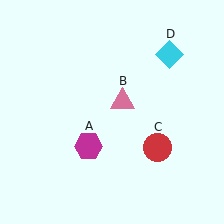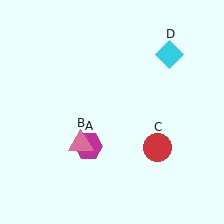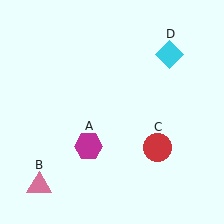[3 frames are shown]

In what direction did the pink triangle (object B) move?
The pink triangle (object B) moved down and to the left.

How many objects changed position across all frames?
1 object changed position: pink triangle (object B).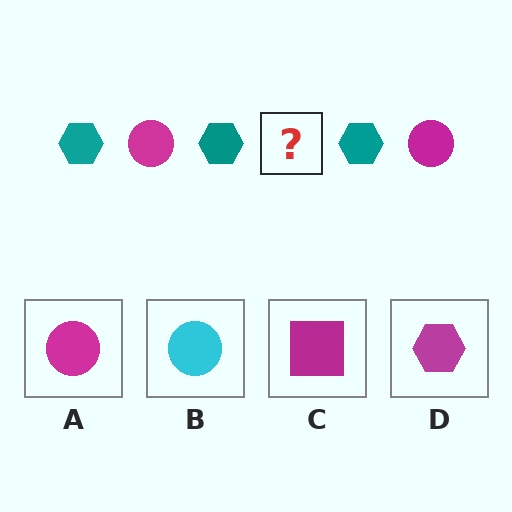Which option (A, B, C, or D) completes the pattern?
A.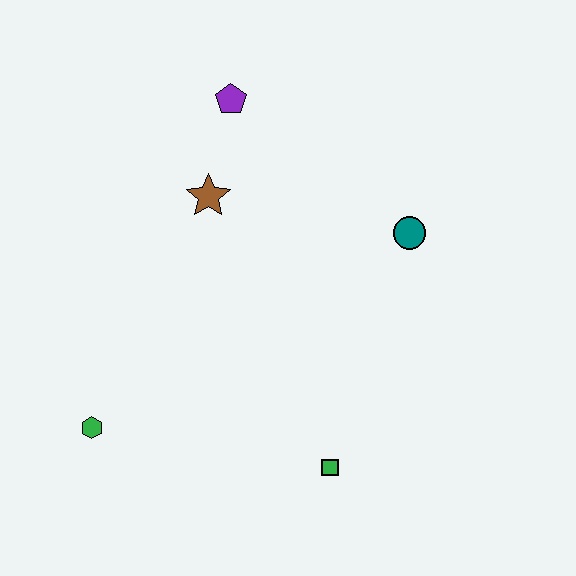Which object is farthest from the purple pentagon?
The green square is farthest from the purple pentagon.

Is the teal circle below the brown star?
Yes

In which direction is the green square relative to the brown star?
The green square is below the brown star.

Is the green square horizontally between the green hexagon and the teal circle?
Yes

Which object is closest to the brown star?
The purple pentagon is closest to the brown star.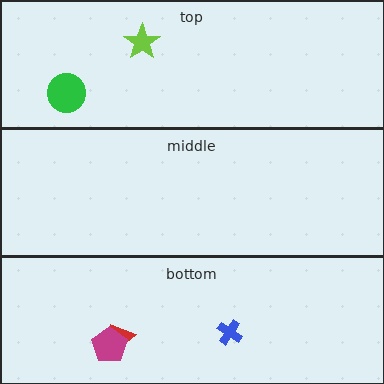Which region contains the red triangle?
The bottom region.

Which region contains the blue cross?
The bottom region.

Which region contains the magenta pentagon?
The bottom region.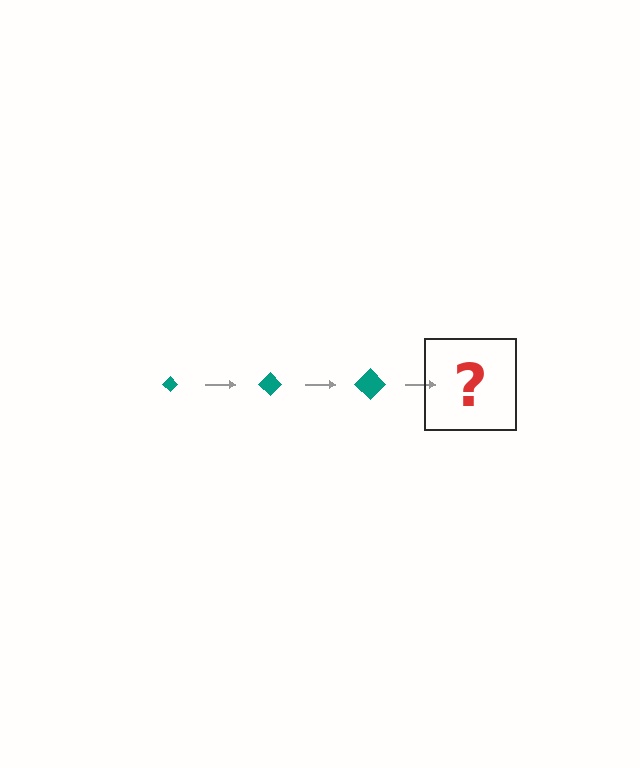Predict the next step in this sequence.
The next step is a teal diamond, larger than the previous one.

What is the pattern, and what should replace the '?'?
The pattern is that the diamond gets progressively larger each step. The '?' should be a teal diamond, larger than the previous one.